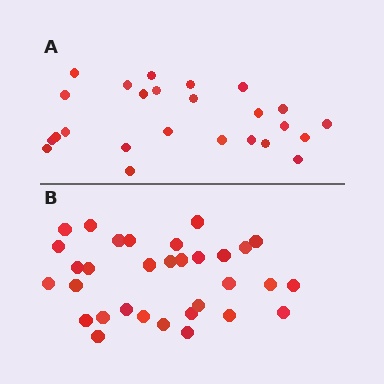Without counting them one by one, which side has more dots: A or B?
Region B (the bottom region) has more dots.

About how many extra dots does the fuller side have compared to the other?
Region B has roughly 8 or so more dots than region A.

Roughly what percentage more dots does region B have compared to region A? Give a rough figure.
About 30% more.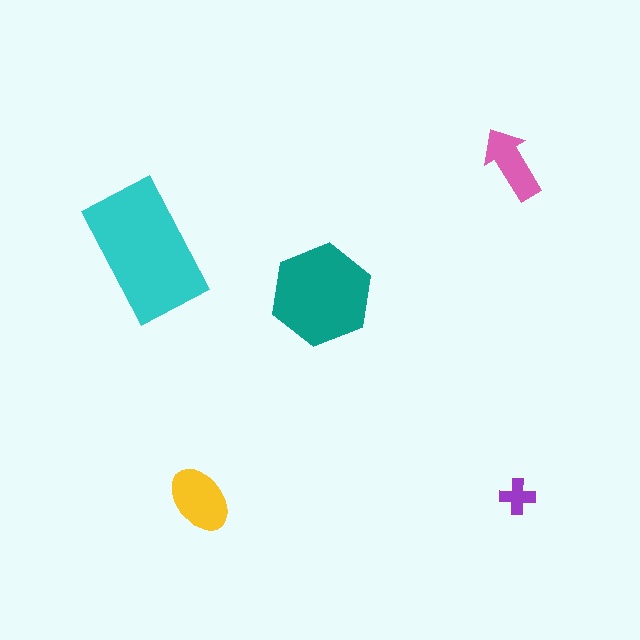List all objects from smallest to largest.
The purple cross, the pink arrow, the yellow ellipse, the teal hexagon, the cyan rectangle.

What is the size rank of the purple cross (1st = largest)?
5th.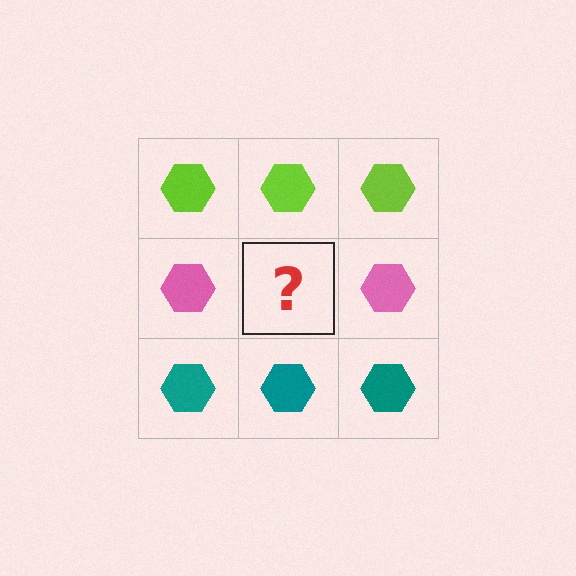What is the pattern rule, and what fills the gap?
The rule is that each row has a consistent color. The gap should be filled with a pink hexagon.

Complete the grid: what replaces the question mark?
The question mark should be replaced with a pink hexagon.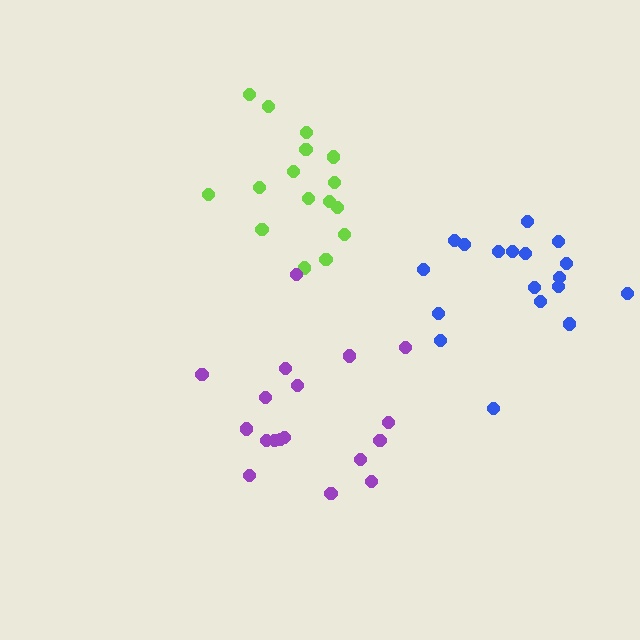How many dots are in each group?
Group 1: 18 dots, Group 2: 16 dots, Group 3: 18 dots (52 total).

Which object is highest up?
The lime cluster is topmost.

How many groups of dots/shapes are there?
There are 3 groups.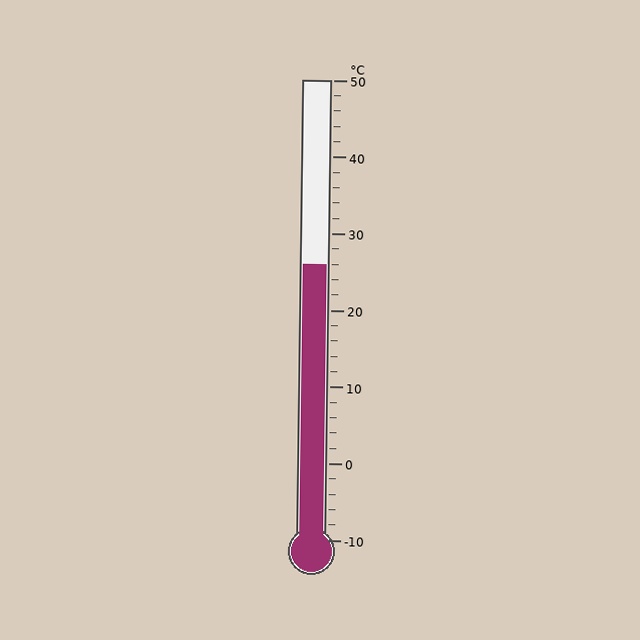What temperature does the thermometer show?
The thermometer shows approximately 26°C.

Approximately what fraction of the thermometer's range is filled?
The thermometer is filled to approximately 60% of its range.